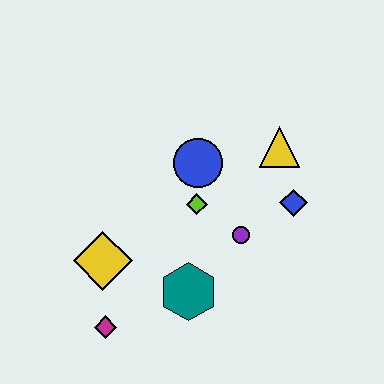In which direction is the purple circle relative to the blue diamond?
The purple circle is to the left of the blue diamond.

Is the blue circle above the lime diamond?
Yes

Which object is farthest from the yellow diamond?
The yellow triangle is farthest from the yellow diamond.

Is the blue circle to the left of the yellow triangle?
Yes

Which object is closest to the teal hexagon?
The purple circle is closest to the teal hexagon.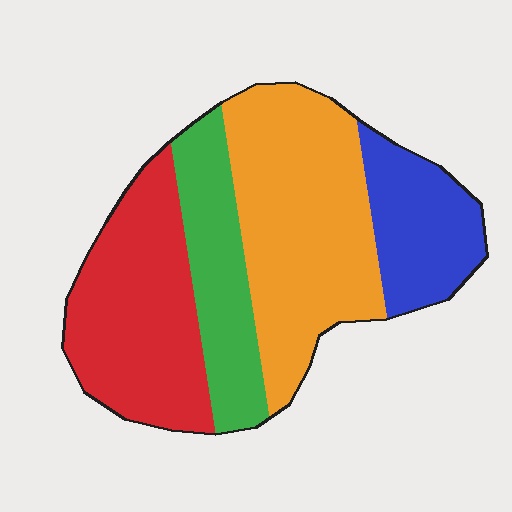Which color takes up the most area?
Orange, at roughly 35%.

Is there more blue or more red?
Red.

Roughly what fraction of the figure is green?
Green covers around 20% of the figure.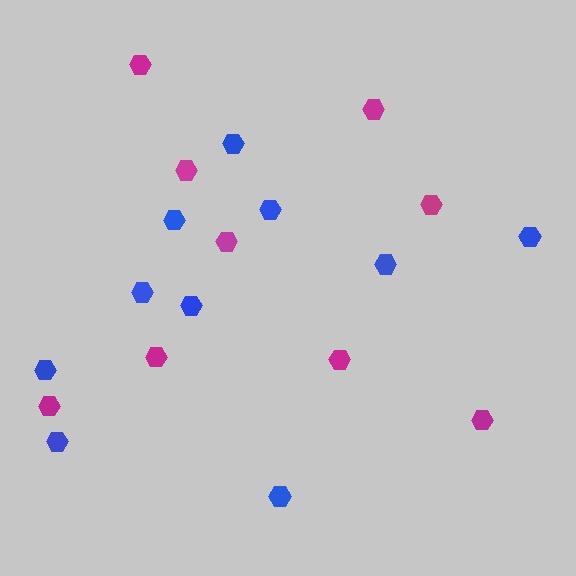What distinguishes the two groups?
There are 2 groups: one group of blue hexagons (10) and one group of magenta hexagons (9).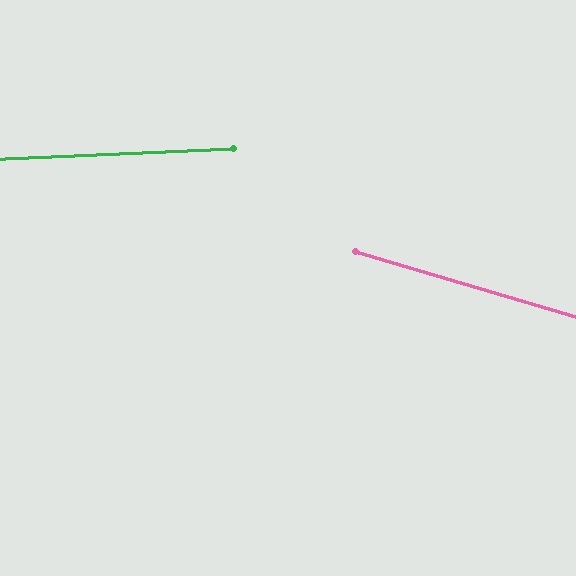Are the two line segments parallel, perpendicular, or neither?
Neither parallel nor perpendicular — they differ by about 19°.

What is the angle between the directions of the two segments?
Approximately 19 degrees.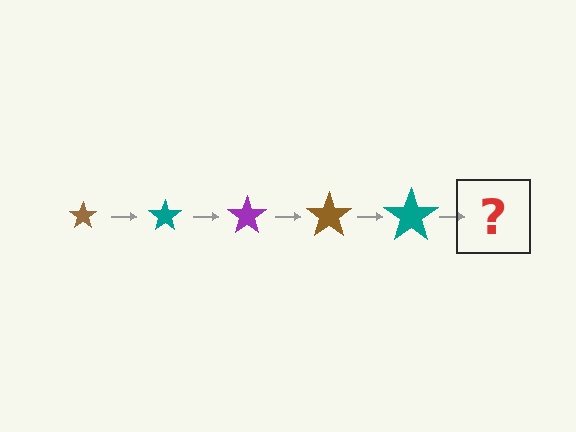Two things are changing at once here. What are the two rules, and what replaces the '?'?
The two rules are that the star grows larger each step and the color cycles through brown, teal, and purple. The '?' should be a purple star, larger than the previous one.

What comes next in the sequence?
The next element should be a purple star, larger than the previous one.